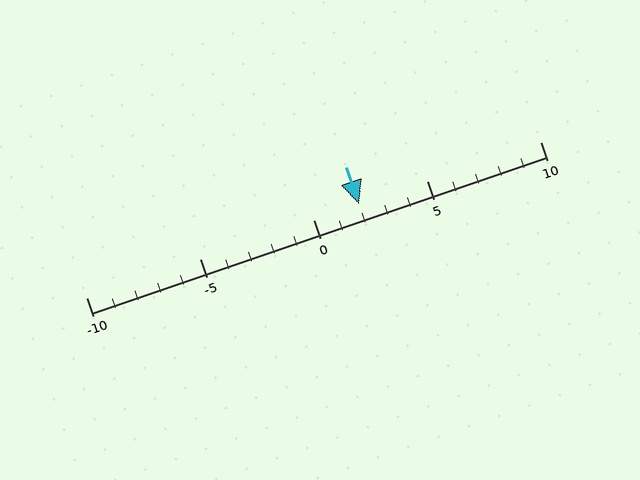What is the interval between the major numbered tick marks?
The major tick marks are spaced 5 units apart.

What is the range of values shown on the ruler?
The ruler shows values from -10 to 10.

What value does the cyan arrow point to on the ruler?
The cyan arrow points to approximately 2.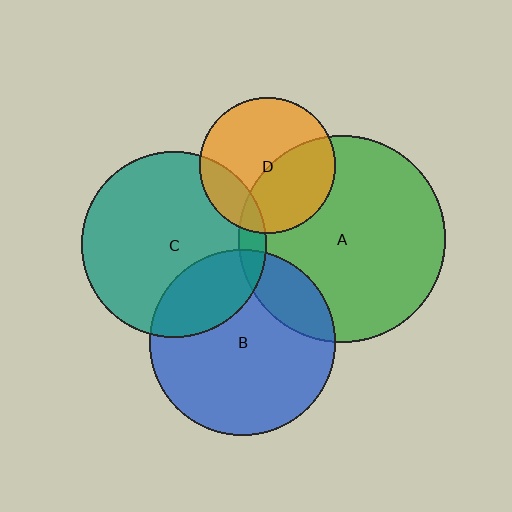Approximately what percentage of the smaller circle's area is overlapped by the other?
Approximately 20%.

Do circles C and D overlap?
Yes.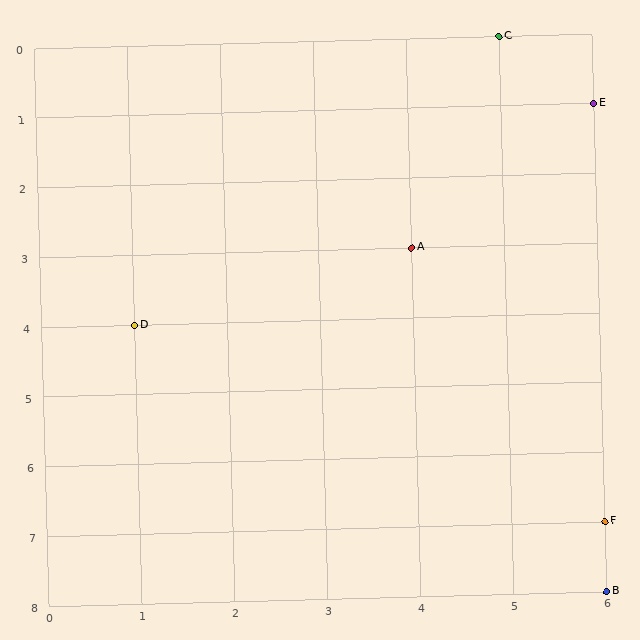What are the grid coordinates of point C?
Point C is at grid coordinates (5, 0).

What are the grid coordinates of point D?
Point D is at grid coordinates (1, 4).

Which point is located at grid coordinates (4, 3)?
Point A is at (4, 3).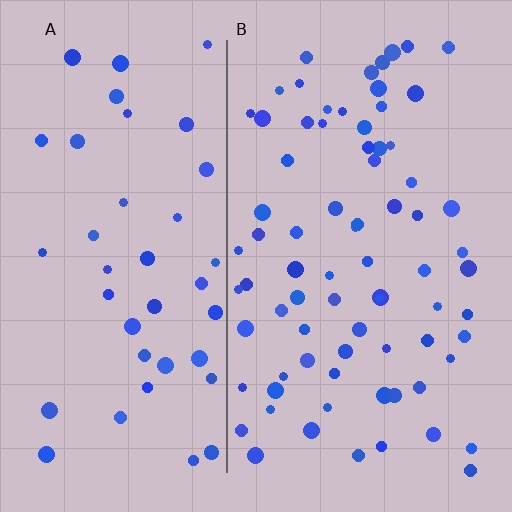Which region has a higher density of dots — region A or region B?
B (the right).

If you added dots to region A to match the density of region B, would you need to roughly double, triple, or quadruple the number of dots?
Approximately double.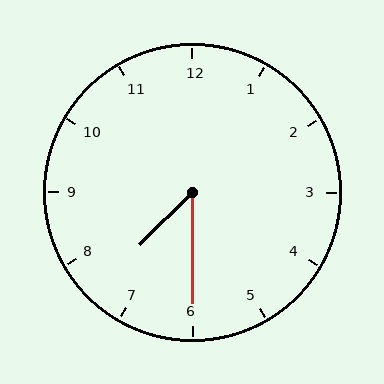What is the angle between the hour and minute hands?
Approximately 45 degrees.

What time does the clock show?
7:30.